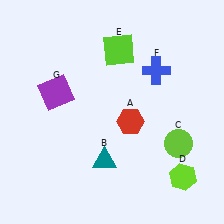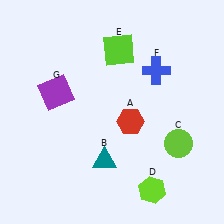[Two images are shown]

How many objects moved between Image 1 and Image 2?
1 object moved between the two images.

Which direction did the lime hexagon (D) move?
The lime hexagon (D) moved left.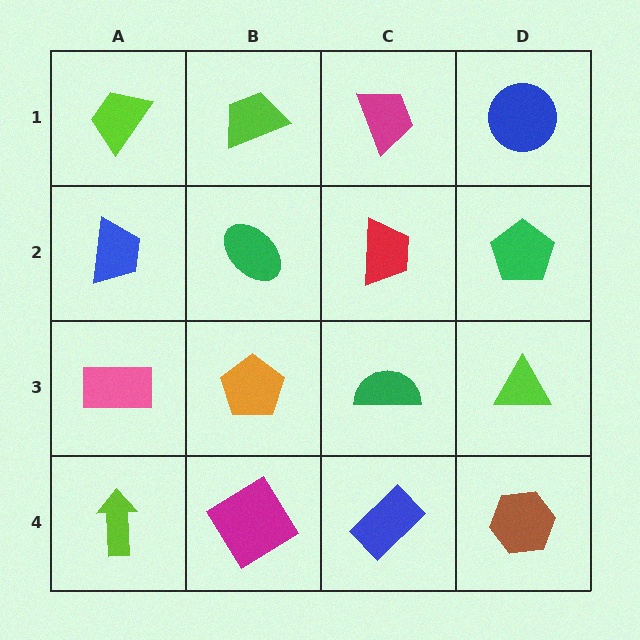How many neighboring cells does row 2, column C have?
4.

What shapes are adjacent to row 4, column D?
A lime triangle (row 3, column D), a blue rectangle (row 4, column C).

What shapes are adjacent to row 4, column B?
An orange pentagon (row 3, column B), a lime arrow (row 4, column A), a blue rectangle (row 4, column C).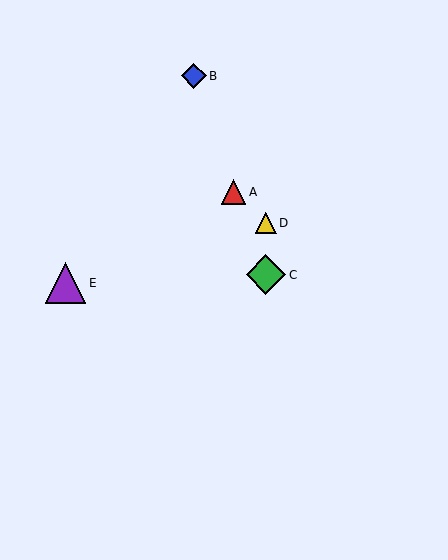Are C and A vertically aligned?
No, C is at x≈266 and A is at x≈234.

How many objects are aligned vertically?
2 objects (C, D) are aligned vertically.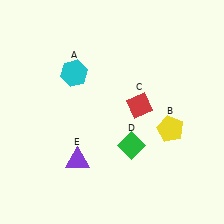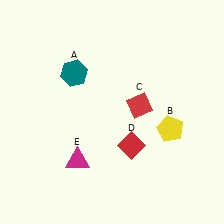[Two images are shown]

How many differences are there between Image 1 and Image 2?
There are 3 differences between the two images.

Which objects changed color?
A changed from cyan to teal. D changed from green to red. E changed from purple to magenta.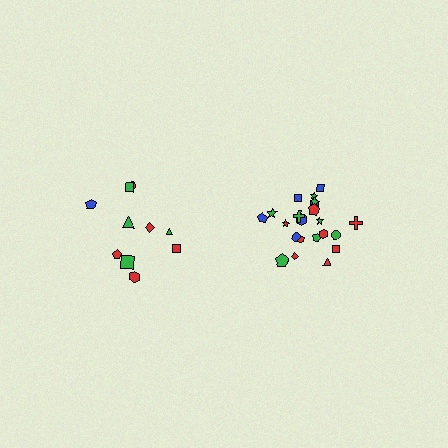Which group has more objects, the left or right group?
The right group.